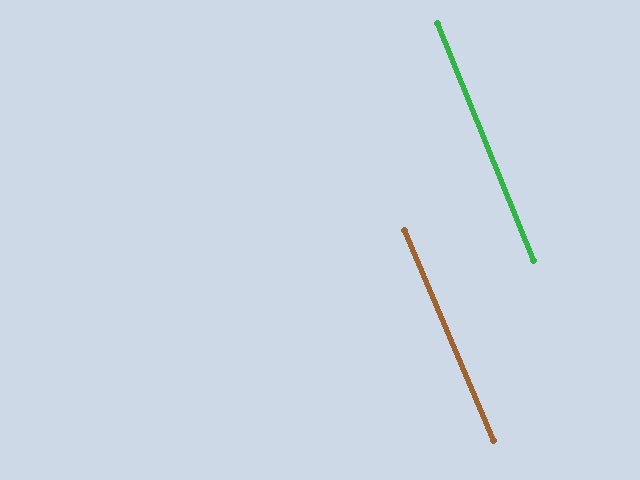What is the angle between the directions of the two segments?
Approximately 1 degree.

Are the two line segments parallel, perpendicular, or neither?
Parallel — their directions differ by only 0.9°.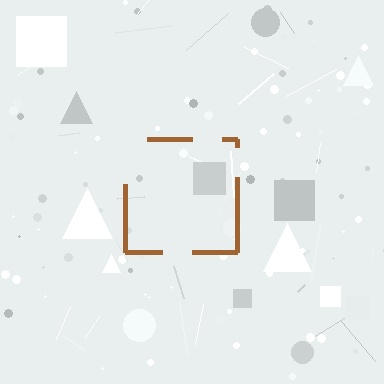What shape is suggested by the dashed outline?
The dashed outline suggests a square.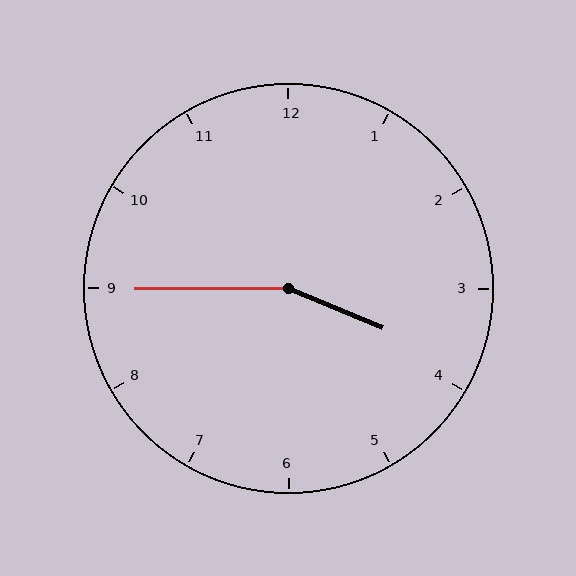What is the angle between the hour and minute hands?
Approximately 158 degrees.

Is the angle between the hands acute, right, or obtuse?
It is obtuse.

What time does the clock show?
3:45.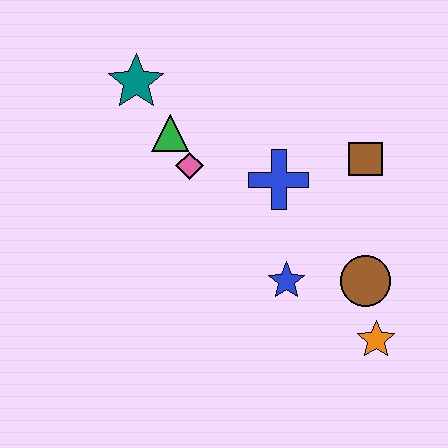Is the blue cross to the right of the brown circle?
No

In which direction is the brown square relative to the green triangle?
The brown square is to the right of the green triangle.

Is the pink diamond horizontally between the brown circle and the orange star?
No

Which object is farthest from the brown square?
The teal star is farthest from the brown square.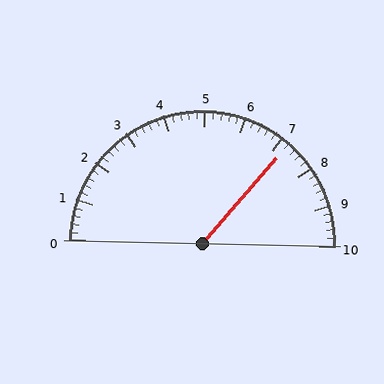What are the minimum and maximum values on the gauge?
The gauge ranges from 0 to 10.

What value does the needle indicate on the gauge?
The needle indicates approximately 7.2.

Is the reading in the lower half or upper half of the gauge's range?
The reading is in the upper half of the range (0 to 10).